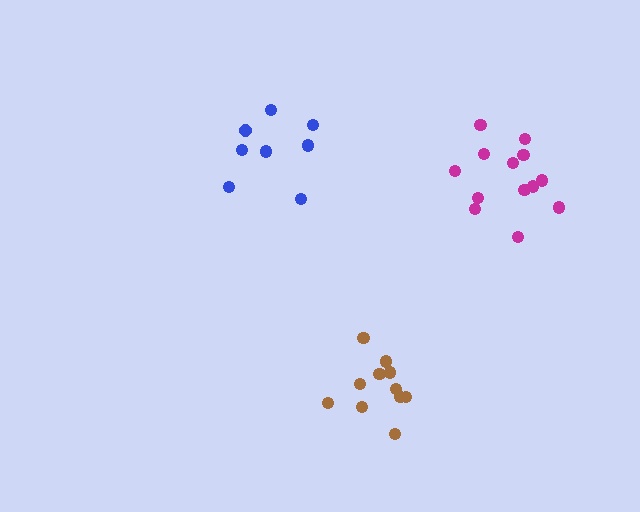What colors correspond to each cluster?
The clusters are colored: magenta, blue, brown.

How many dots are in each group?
Group 1: 13 dots, Group 2: 8 dots, Group 3: 11 dots (32 total).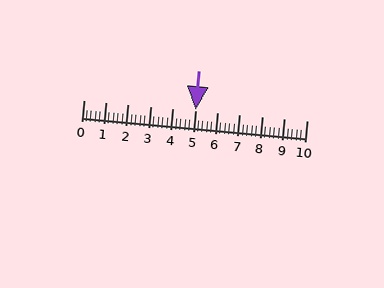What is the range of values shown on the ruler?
The ruler shows values from 0 to 10.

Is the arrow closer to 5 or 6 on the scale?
The arrow is closer to 5.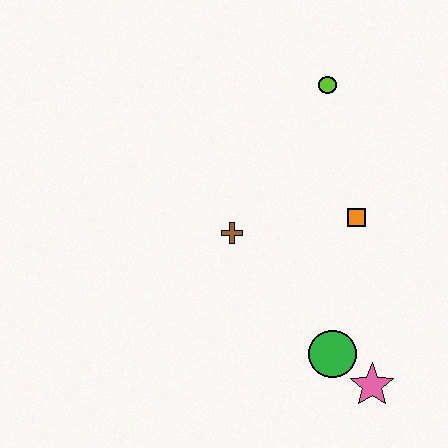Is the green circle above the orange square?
No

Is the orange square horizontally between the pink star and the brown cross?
Yes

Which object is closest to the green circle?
The pink star is closest to the green circle.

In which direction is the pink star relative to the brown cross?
The pink star is below the brown cross.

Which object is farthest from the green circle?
The lime circle is farthest from the green circle.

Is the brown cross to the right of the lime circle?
No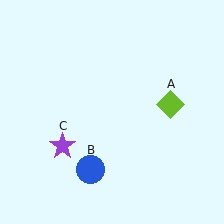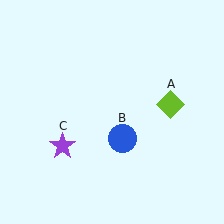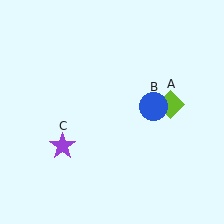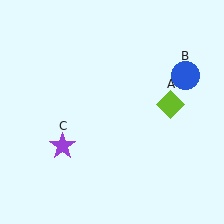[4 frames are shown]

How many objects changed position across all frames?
1 object changed position: blue circle (object B).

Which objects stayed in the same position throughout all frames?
Lime diamond (object A) and purple star (object C) remained stationary.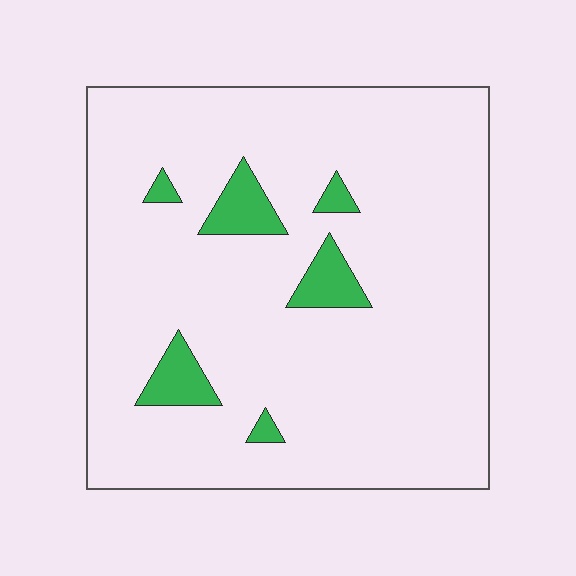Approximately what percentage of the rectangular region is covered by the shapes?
Approximately 10%.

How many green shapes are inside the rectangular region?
6.